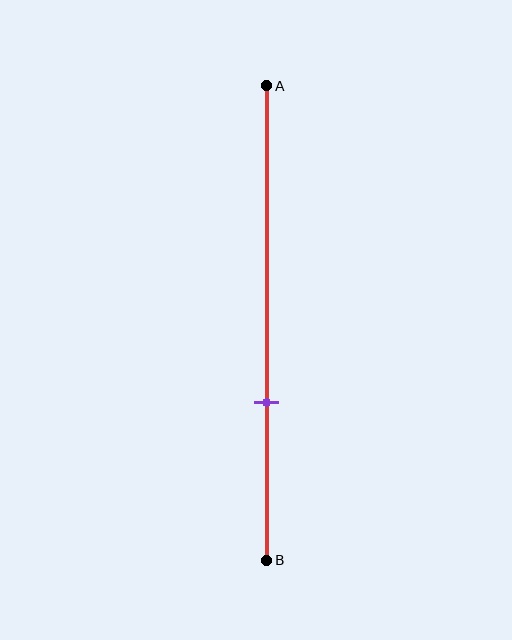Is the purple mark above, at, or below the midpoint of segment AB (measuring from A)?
The purple mark is below the midpoint of segment AB.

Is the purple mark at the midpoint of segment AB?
No, the mark is at about 65% from A, not at the 50% midpoint.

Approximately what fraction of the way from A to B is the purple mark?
The purple mark is approximately 65% of the way from A to B.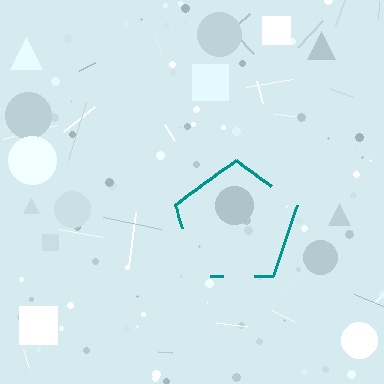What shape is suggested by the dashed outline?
The dashed outline suggests a pentagon.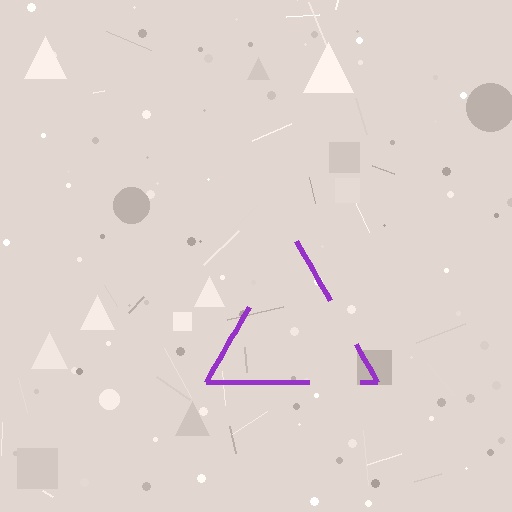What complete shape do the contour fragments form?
The contour fragments form a triangle.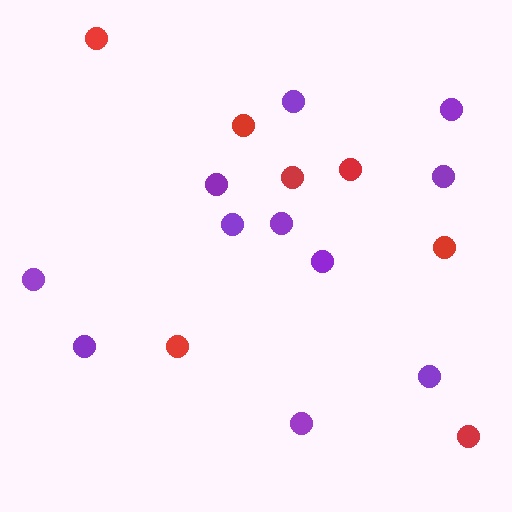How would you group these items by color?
There are 2 groups: one group of red circles (7) and one group of purple circles (11).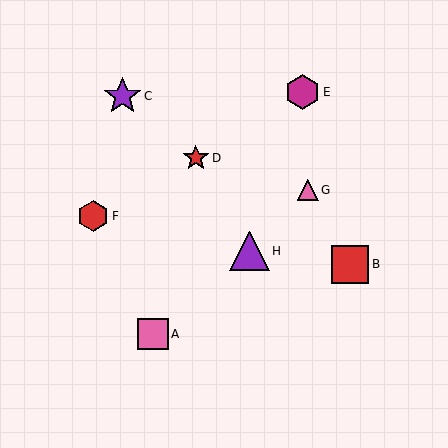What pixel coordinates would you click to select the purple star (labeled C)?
Click at (122, 96) to select the purple star C.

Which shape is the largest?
The purple triangle (labeled H) is the largest.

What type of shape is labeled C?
Shape C is a purple star.